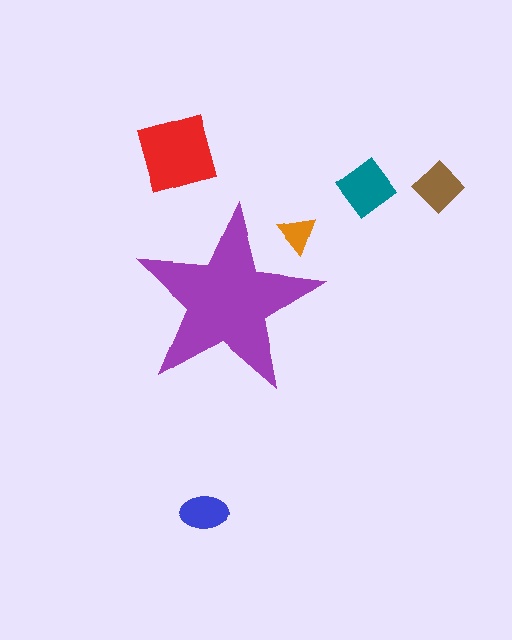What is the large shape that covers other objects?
A purple star.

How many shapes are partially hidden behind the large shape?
1 shape is partially hidden.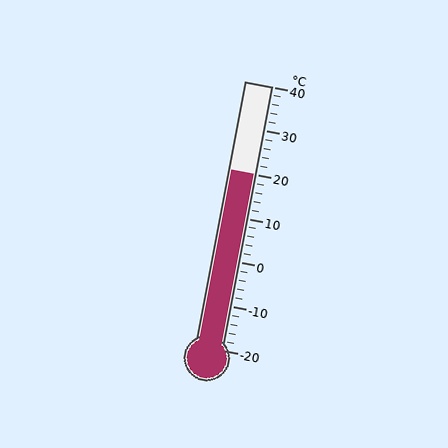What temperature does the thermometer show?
The thermometer shows approximately 20°C.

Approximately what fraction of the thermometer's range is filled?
The thermometer is filled to approximately 65% of its range.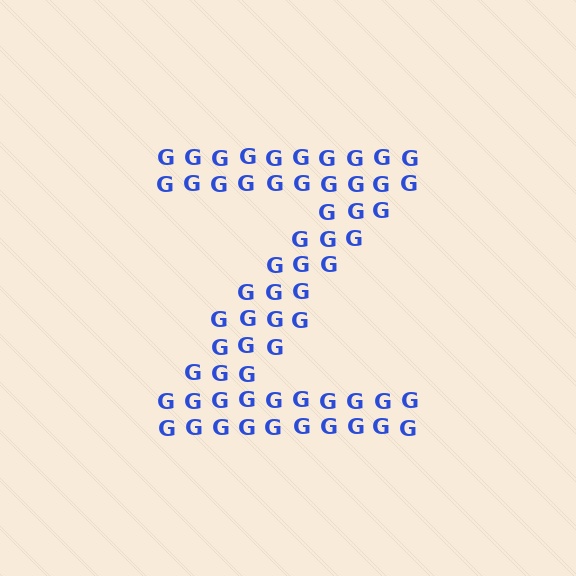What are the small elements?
The small elements are letter G's.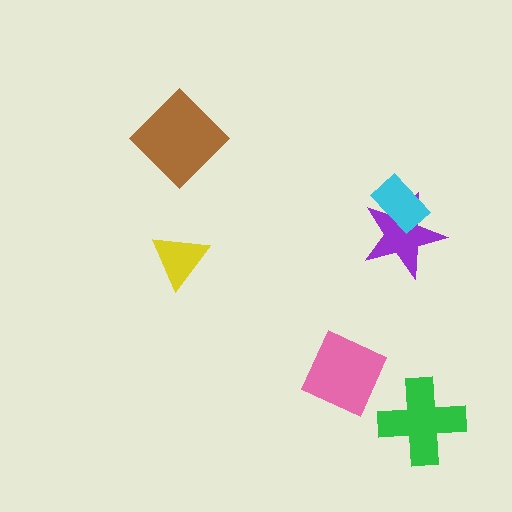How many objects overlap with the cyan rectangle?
1 object overlaps with the cyan rectangle.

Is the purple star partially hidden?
Yes, it is partially covered by another shape.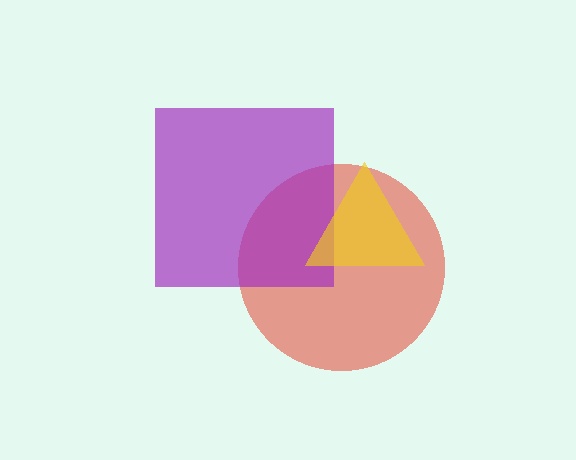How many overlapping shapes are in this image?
There are 3 overlapping shapes in the image.